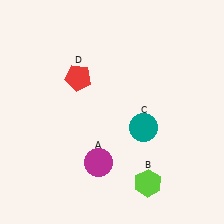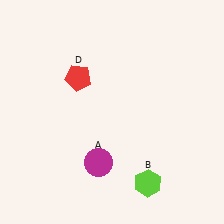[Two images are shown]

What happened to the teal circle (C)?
The teal circle (C) was removed in Image 2. It was in the bottom-right area of Image 1.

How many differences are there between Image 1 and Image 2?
There is 1 difference between the two images.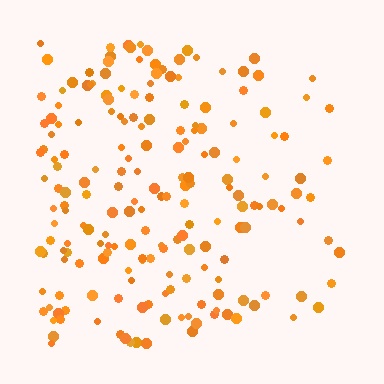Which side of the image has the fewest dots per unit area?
The right.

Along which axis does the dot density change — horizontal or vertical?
Horizontal.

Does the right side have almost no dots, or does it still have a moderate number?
Still a moderate number, just noticeably fewer than the left.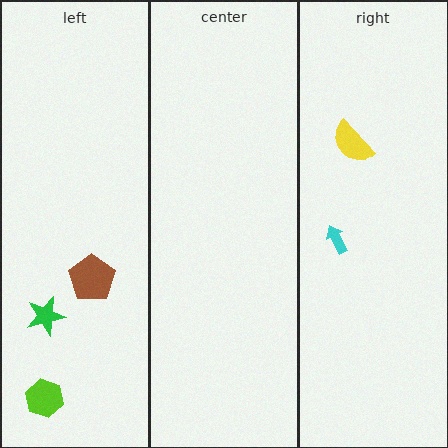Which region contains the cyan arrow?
The right region.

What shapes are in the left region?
The lime hexagon, the green star, the brown pentagon.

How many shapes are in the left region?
3.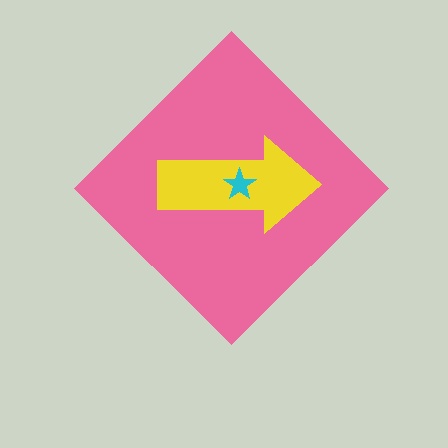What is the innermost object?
The cyan star.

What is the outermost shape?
The pink diamond.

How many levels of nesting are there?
3.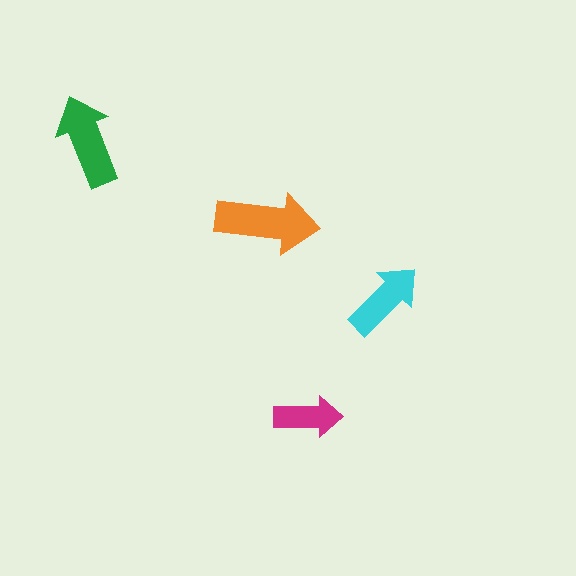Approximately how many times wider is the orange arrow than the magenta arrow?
About 1.5 times wider.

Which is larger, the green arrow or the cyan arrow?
The green one.